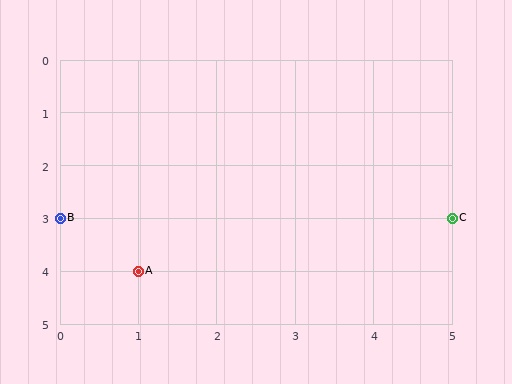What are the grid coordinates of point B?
Point B is at grid coordinates (0, 3).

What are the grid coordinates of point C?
Point C is at grid coordinates (5, 3).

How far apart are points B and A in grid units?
Points B and A are 1 column and 1 row apart (about 1.4 grid units diagonally).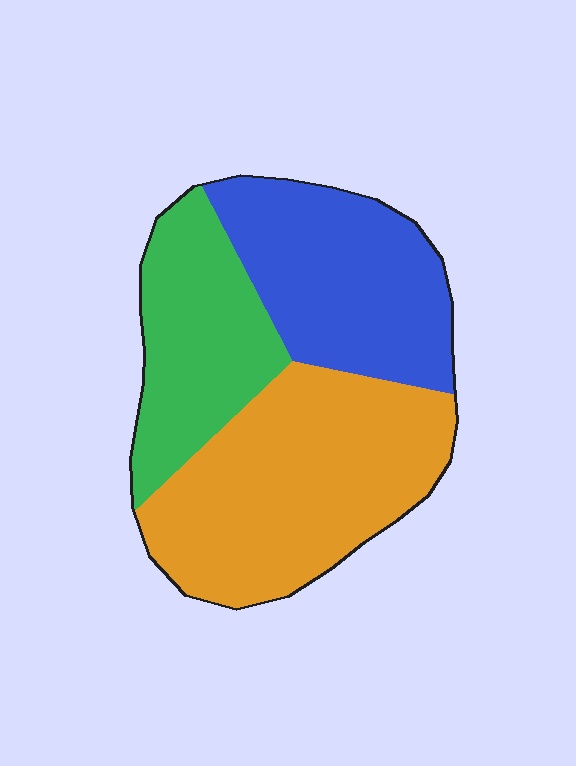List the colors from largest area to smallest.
From largest to smallest: orange, blue, green.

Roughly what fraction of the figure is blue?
Blue covers about 30% of the figure.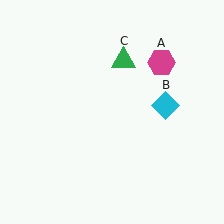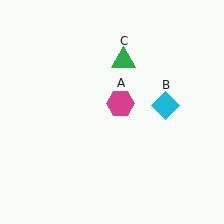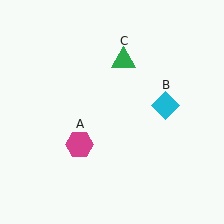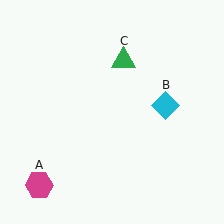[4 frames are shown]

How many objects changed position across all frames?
1 object changed position: magenta hexagon (object A).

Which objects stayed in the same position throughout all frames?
Cyan diamond (object B) and green triangle (object C) remained stationary.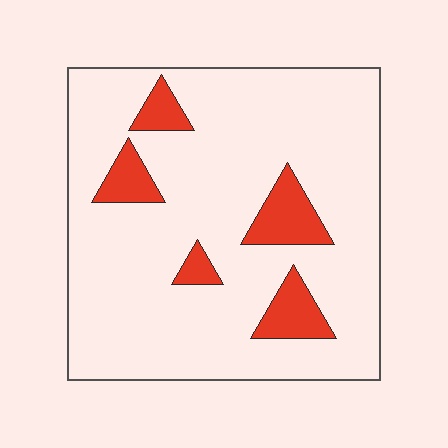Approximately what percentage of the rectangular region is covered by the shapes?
Approximately 15%.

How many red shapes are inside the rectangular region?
5.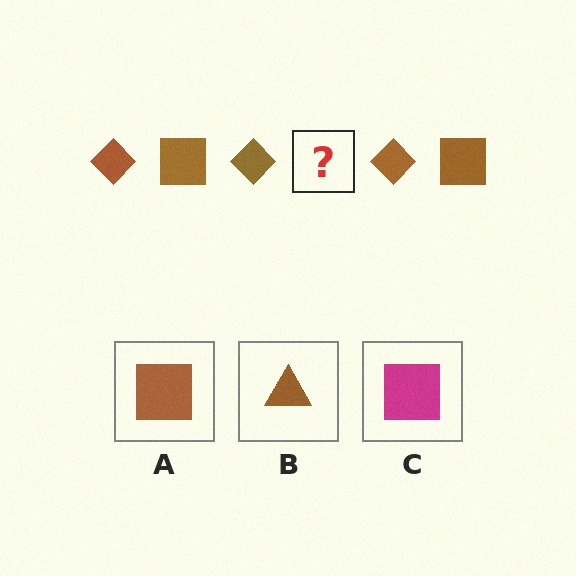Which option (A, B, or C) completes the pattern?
A.